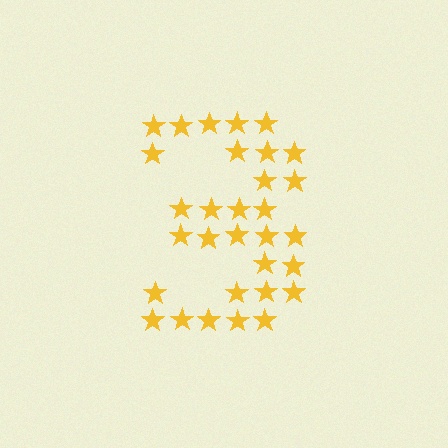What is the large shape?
The large shape is the digit 3.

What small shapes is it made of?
It is made of small stars.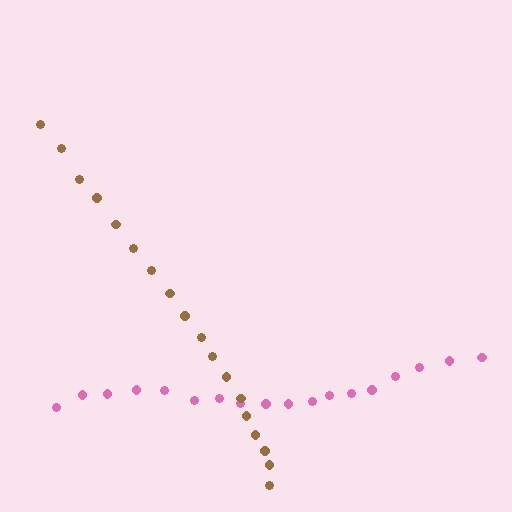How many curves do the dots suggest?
There are 2 distinct paths.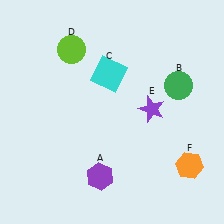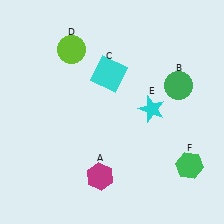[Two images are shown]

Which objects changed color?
A changed from purple to magenta. E changed from purple to cyan. F changed from orange to green.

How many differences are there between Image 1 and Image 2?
There are 3 differences between the two images.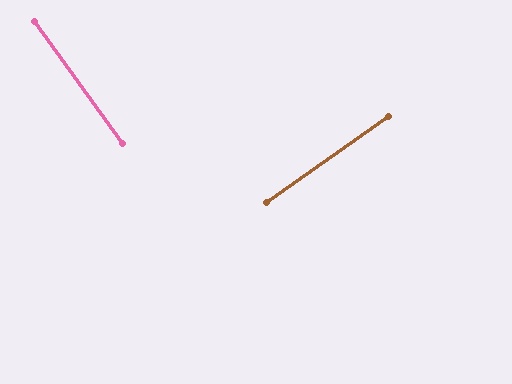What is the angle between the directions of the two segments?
Approximately 89 degrees.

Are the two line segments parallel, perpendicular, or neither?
Perpendicular — they meet at approximately 89°.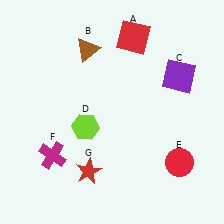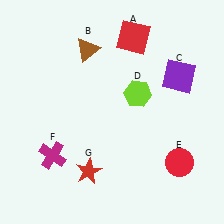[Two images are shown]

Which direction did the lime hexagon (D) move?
The lime hexagon (D) moved right.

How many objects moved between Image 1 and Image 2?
1 object moved between the two images.